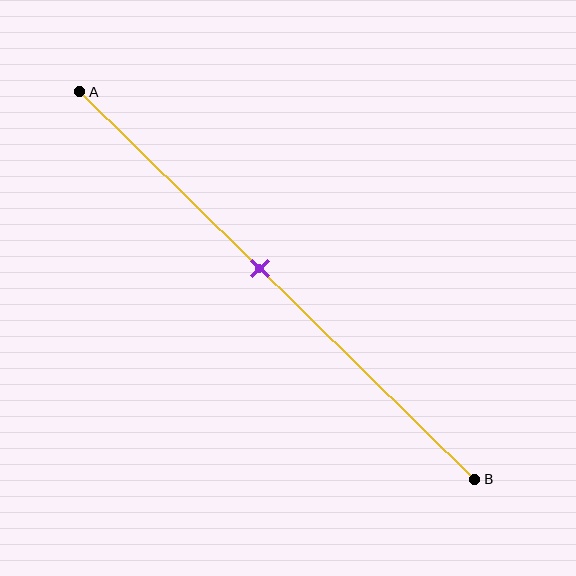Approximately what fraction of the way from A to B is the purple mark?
The purple mark is approximately 45% of the way from A to B.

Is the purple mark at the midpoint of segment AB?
No, the mark is at about 45% from A, not at the 50% midpoint.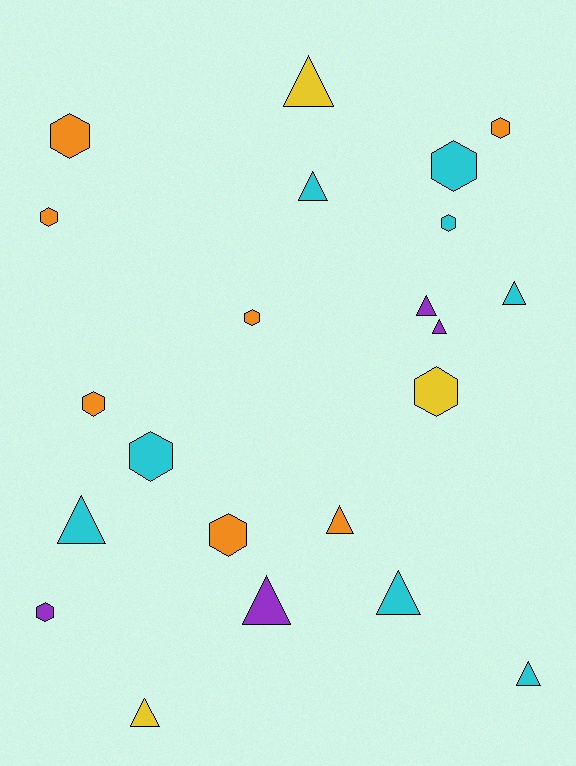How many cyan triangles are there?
There are 5 cyan triangles.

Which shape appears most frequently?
Triangle, with 11 objects.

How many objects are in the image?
There are 22 objects.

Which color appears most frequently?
Cyan, with 8 objects.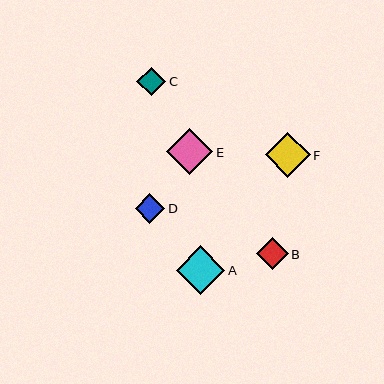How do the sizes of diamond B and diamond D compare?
Diamond B and diamond D are approximately the same size.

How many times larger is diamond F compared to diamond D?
Diamond F is approximately 1.5 times the size of diamond D.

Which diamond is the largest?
Diamond A is the largest with a size of approximately 48 pixels.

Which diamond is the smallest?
Diamond C is the smallest with a size of approximately 29 pixels.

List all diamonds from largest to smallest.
From largest to smallest: A, E, F, B, D, C.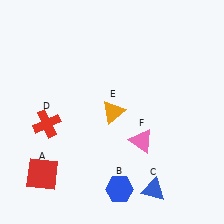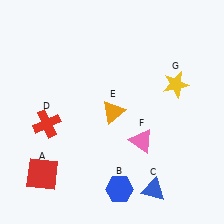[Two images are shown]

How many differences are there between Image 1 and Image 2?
There is 1 difference between the two images.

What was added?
A yellow star (G) was added in Image 2.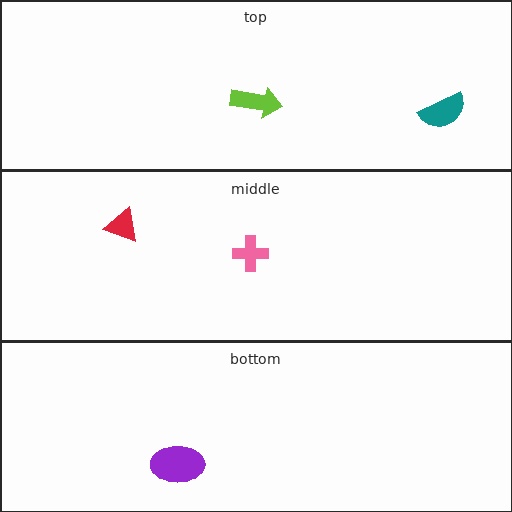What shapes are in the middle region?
The pink cross, the red triangle.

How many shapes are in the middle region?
2.